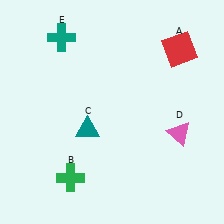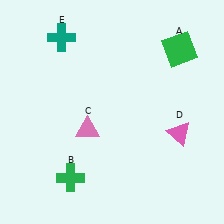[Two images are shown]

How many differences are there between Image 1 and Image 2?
There are 2 differences between the two images.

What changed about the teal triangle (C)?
In Image 1, C is teal. In Image 2, it changed to pink.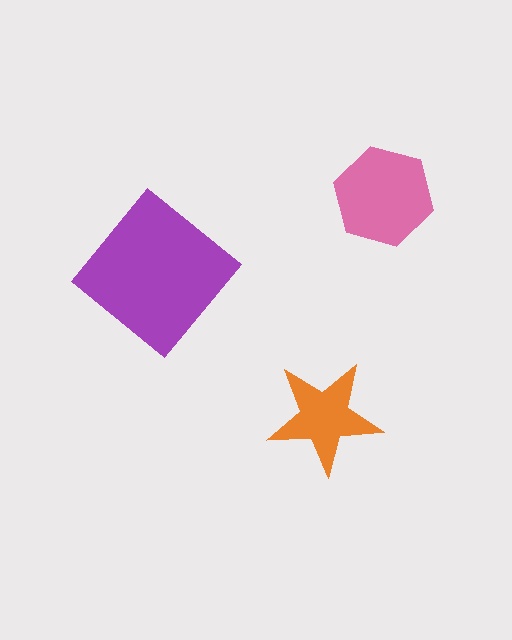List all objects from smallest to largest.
The orange star, the pink hexagon, the purple diamond.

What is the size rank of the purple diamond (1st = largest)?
1st.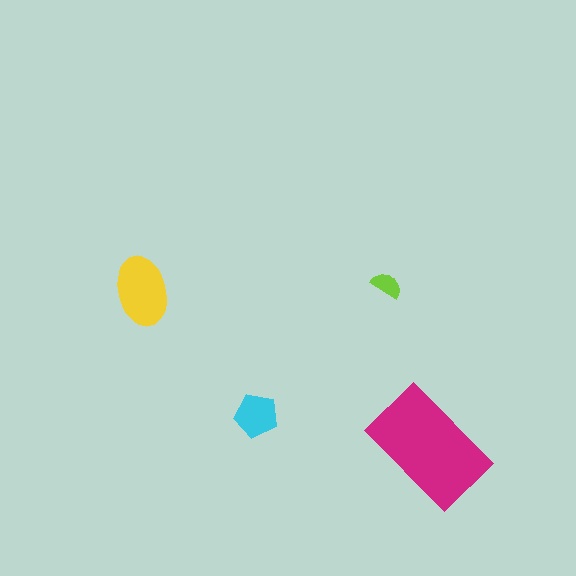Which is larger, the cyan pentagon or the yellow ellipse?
The yellow ellipse.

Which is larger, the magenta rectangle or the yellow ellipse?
The magenta rectangle.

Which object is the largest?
The magenta rectangle.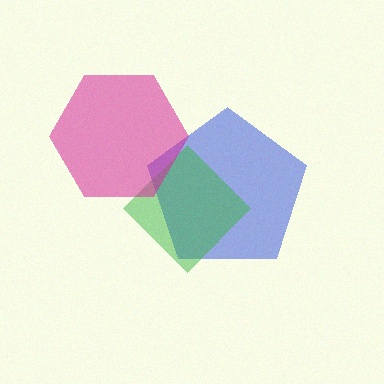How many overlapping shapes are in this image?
There are 3 overlapping shapes in the image.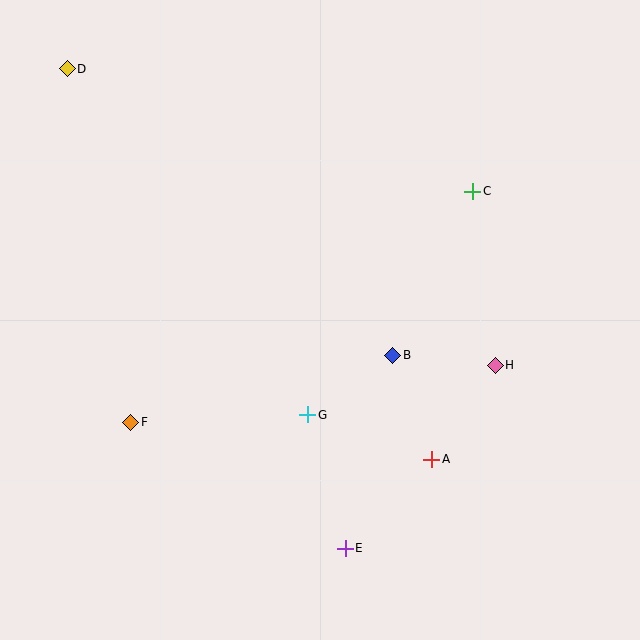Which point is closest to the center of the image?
Point B at (393, 355) is closest to the center.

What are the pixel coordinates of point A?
Point A is at (432, 459).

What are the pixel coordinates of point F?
Point F is at (131, 422).